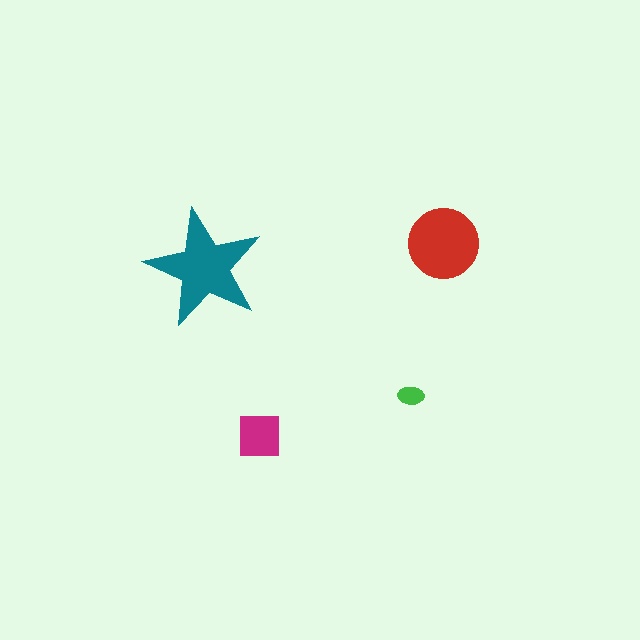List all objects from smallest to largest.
The green ellipse, the magenta square, the red circle, the teal star.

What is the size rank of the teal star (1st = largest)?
1st.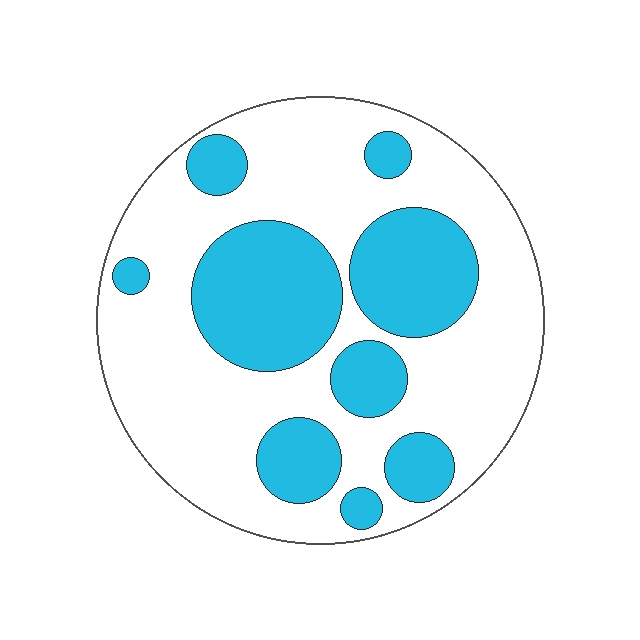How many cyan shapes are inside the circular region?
9.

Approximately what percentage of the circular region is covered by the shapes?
Approximately 35%.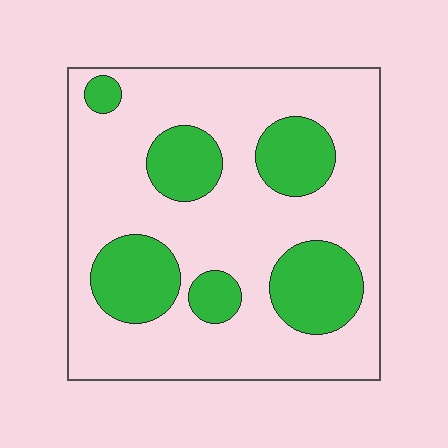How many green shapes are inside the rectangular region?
6.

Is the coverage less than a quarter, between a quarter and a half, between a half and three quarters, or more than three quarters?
Between a quarter and a half.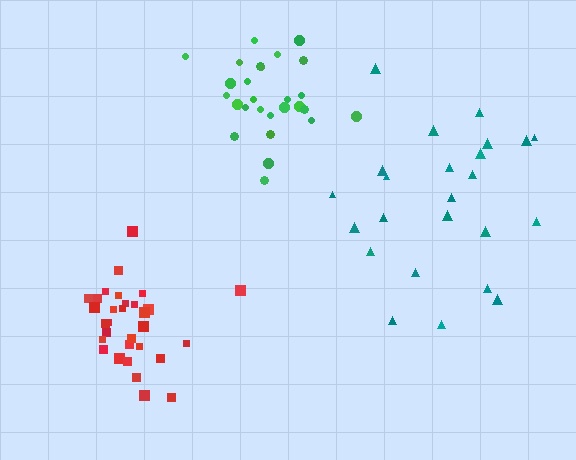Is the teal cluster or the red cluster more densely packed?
Red.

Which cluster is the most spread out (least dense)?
Teal.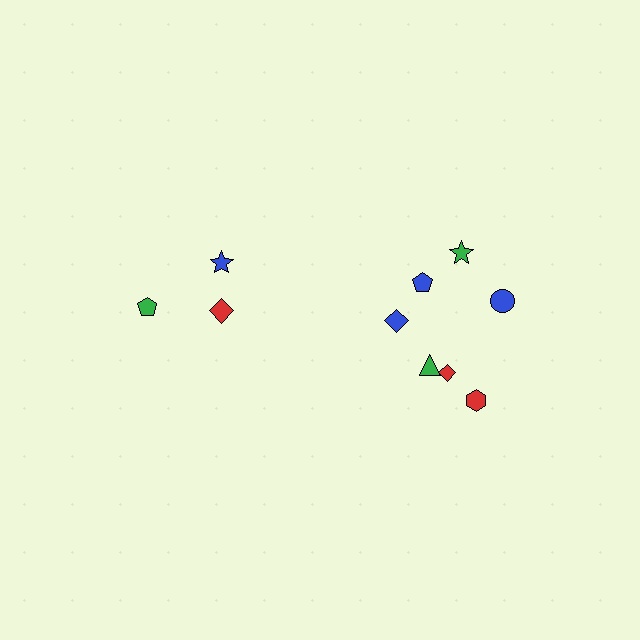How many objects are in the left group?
There are 3 objects.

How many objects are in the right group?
There are 7 objects.